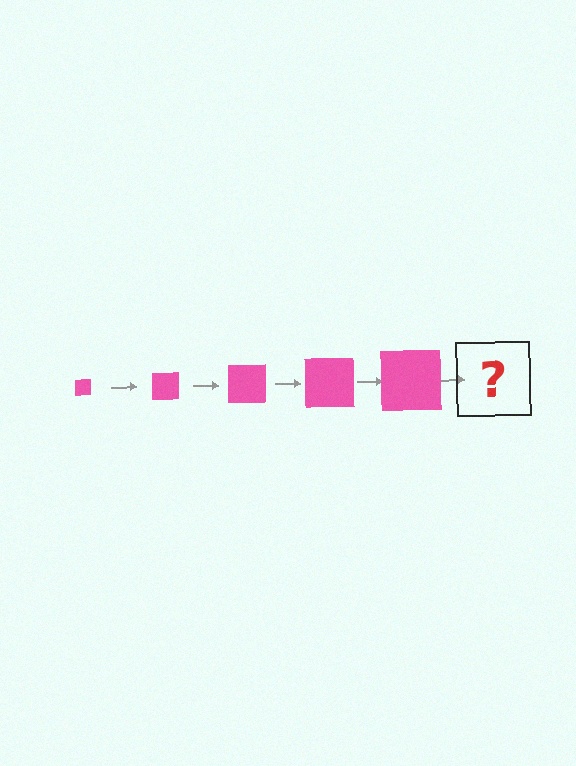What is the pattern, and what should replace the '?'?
The pattern is that the square gets progressively larger each step. The '?' should be a pink square, larger than the previous one.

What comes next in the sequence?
The next element should be a pink square, larger than the previous one.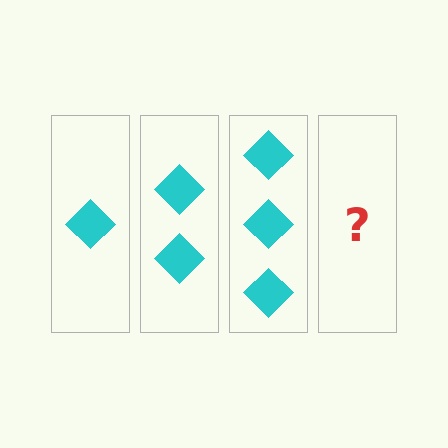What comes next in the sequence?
The next element should be 4 diamonds.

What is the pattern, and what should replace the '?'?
The pattern is that each step adds one more diamond. The '?' should be 4 diamonds.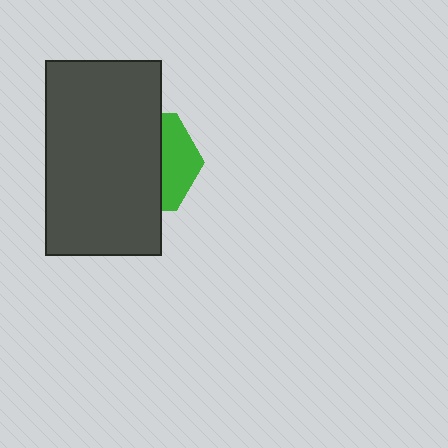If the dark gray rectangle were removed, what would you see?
You would see the complete green hexagon.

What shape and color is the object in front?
The object in front is a dark gray rectangle.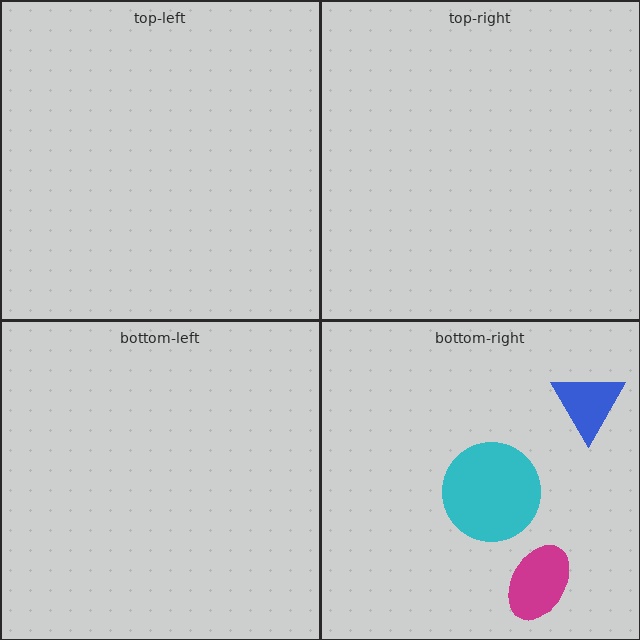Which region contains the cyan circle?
The bottom-right region.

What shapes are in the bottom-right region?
The blue triangle, the cyan circle, the magenta ellipse.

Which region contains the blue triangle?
The bottom-right region.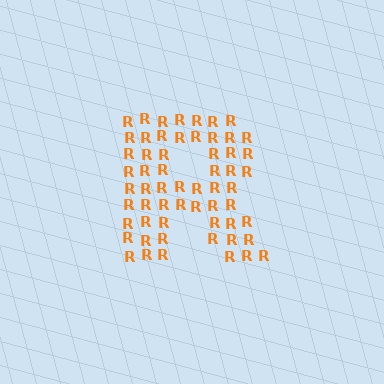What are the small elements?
The small elements are letter R's.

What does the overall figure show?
The overall figure shows the letter R.